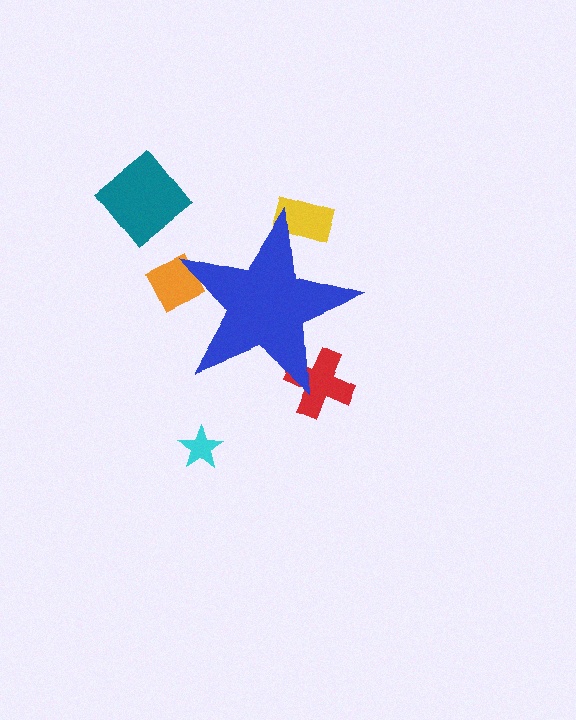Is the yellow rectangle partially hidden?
Yes, the yellow rectangle is partially hidden behind the blue star.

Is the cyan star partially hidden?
No, the cyan star is fully visible.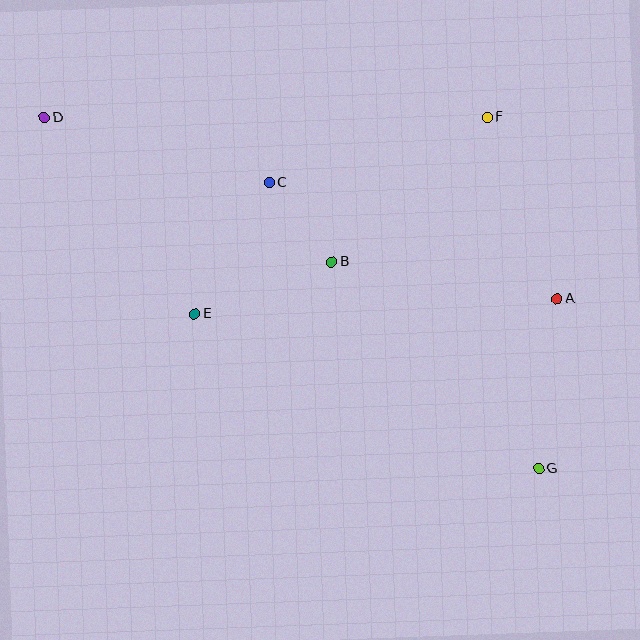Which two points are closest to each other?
Points B and C are closest to each other.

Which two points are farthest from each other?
Points D and G are farthest from each other.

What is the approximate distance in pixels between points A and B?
The distance between A and B is approximately 228 pixels.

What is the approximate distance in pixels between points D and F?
The distance between D and F is approximately 443 pixels.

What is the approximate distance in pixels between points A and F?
The distance between A and F is approximately 195 pixels.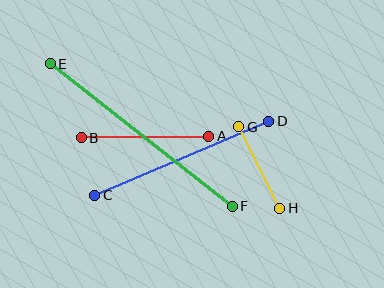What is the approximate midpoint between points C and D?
The midpoint is at approximately (182, 158) pixels.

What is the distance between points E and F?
The distance is approximately 231 pixels.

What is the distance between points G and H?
The distance is approximately 92 pixels.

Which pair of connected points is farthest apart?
Points E and F are farthest apart.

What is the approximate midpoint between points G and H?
The midpoint is at approximately (259, 167) pixels.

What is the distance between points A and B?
The distance is approximately 128 pixels.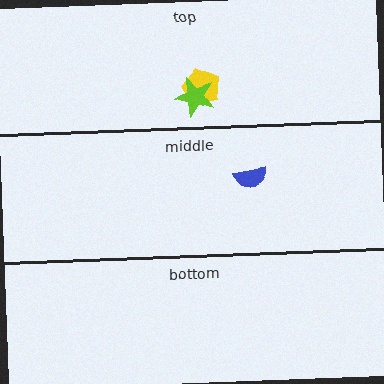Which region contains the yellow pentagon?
The top region.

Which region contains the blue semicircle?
The middle region.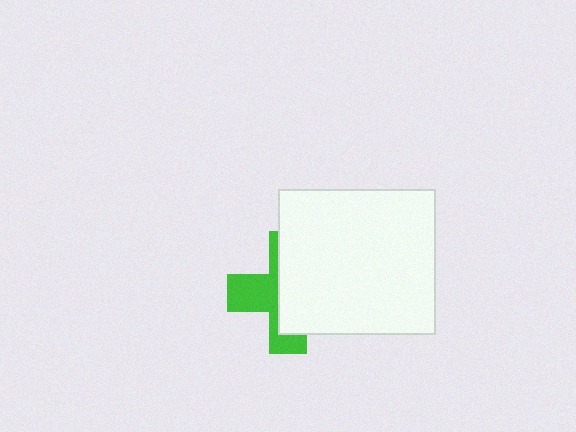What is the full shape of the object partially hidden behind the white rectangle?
The partially hidden object is a green cross.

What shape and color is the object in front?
The object in front is a white rectangle.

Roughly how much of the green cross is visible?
A small part of it is visible (roughly 40%).